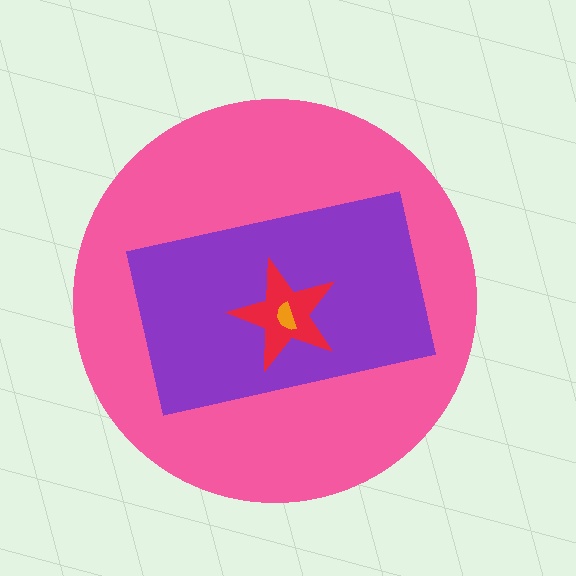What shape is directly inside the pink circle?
The purple rectangle.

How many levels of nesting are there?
4.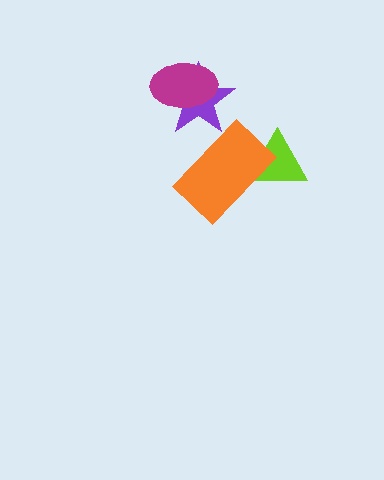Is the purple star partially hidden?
Yes, it is partially covered by another shape.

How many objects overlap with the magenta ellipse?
1 object overlaps with the magenta ellipse.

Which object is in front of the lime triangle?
The orange rectangle is in front of the lime triangle.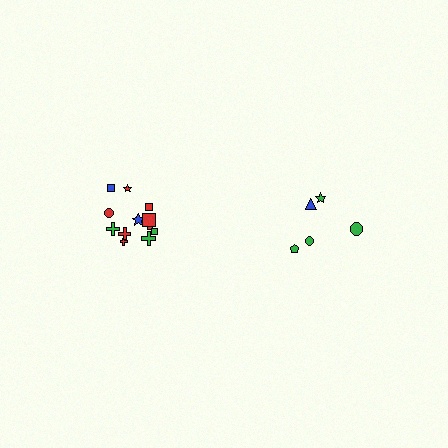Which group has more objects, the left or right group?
The left group.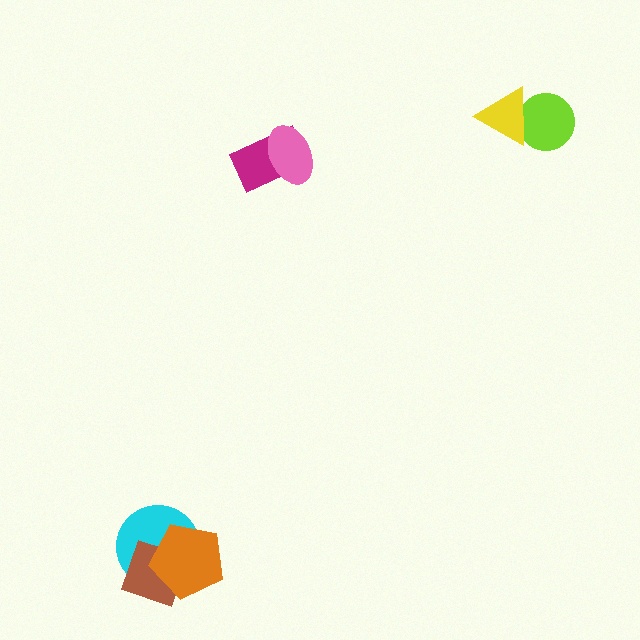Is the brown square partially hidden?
Yes, it is partially covered by another shape.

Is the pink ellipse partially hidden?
No, no other shape covers it.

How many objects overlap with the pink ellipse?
1 object overlaps with the pink ellipse.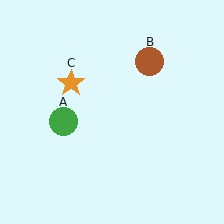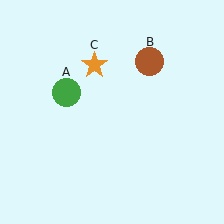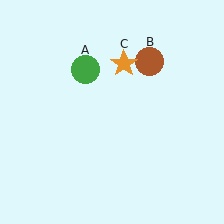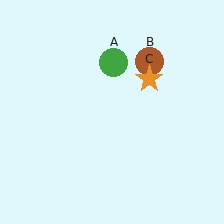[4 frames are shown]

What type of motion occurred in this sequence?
The green circle (object A), orange star (object C) rotated clockwise around the center of the scene.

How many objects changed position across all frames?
2 objects changed position: green circle (object A), orange star (object C).